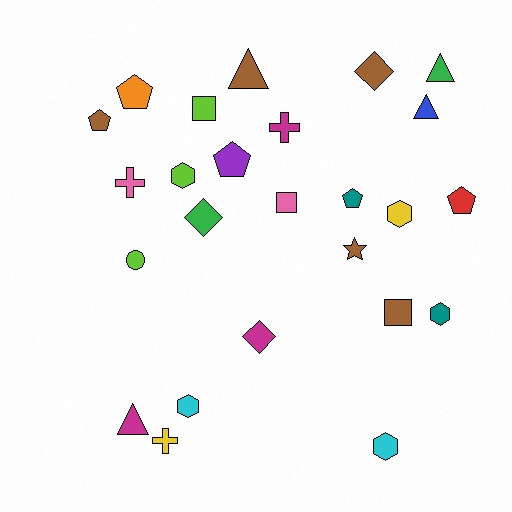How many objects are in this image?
There are 25 objects.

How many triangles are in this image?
There are 4 triangles.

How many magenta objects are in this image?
There are 3 magenta objects.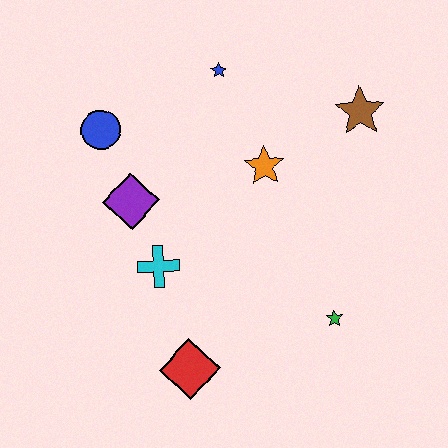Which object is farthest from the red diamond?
The brown star is farthest from the red diamond.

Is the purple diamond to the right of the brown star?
No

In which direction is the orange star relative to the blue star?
The orange star is below the blue star.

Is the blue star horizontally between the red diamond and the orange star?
Yes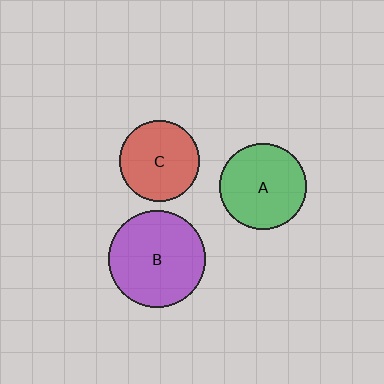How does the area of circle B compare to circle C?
Approximately 1.5 times.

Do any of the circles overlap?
No, none of the circles overlap.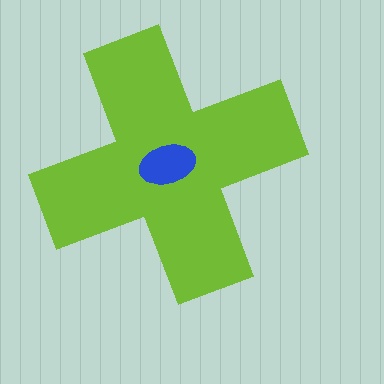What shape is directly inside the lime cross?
The blue ellipse.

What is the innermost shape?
The blue ellipse.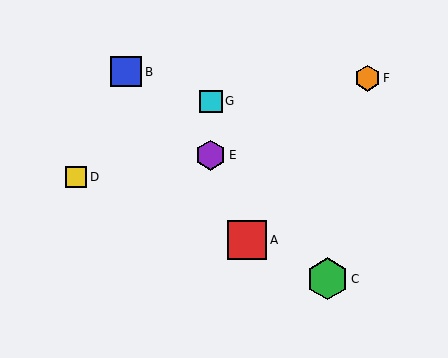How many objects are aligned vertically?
2 objects (E, G) are aligned vertically.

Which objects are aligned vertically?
Objects E, G are aligned vertically.